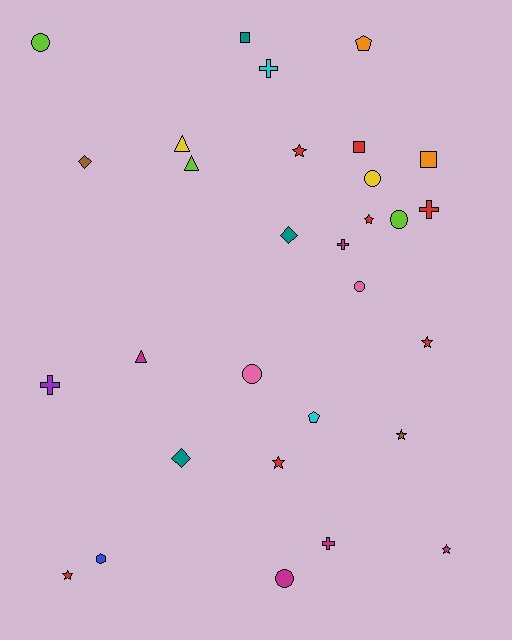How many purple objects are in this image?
There is 1 purple object.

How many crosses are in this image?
There are 5 crosses.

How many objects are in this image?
There are 30 objects.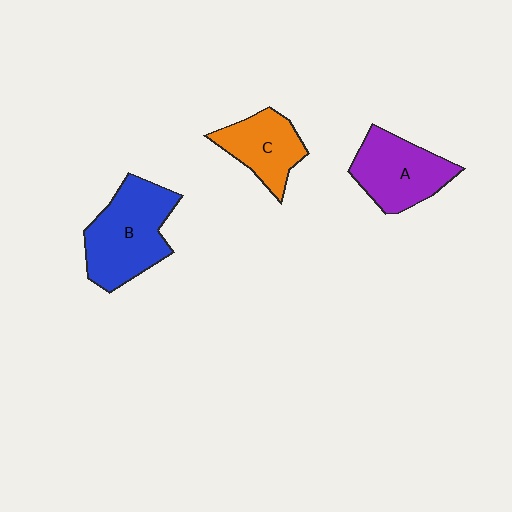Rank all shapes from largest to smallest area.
From largest to smallest: B (blue), A (purple), C (orange).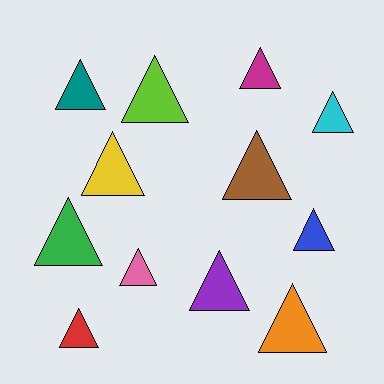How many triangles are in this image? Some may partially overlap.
There are 12 triangles.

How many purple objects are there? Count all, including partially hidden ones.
There is 1 purple object.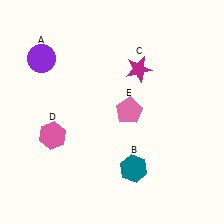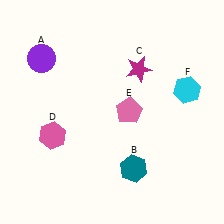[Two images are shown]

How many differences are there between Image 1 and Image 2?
There is 1 difference between the two images.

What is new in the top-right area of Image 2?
A cyan hexagon (F) was added in the top-right area of Image 2.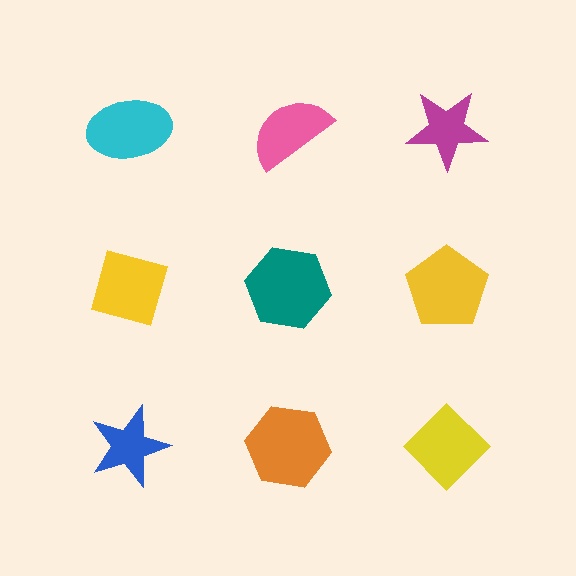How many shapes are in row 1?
3 shapes.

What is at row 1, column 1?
A cyan ellipse.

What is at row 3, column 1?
A blue star.